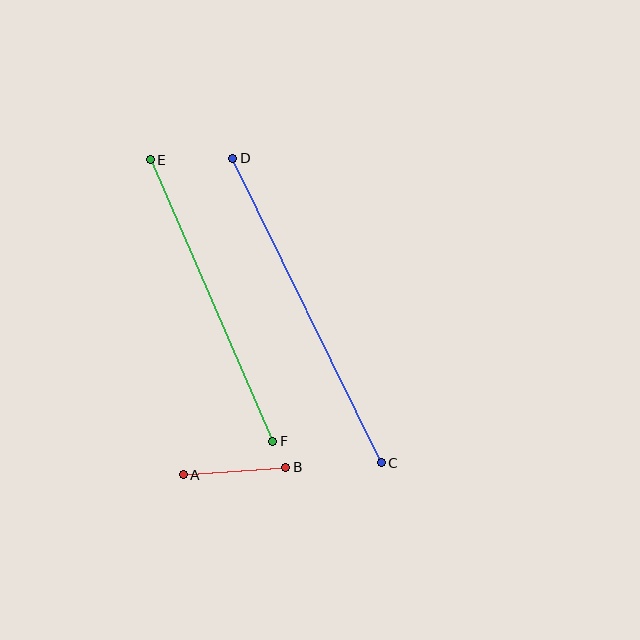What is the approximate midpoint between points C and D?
The midpoint is at approximately (307, 311) pixels.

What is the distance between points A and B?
The distance is approximately 103 pixels.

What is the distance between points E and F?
The distance is approximately 307 pixels.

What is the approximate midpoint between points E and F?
The midpoint is at approximately (211, 301) pixels.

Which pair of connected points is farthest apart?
Points C and D are farthest apart.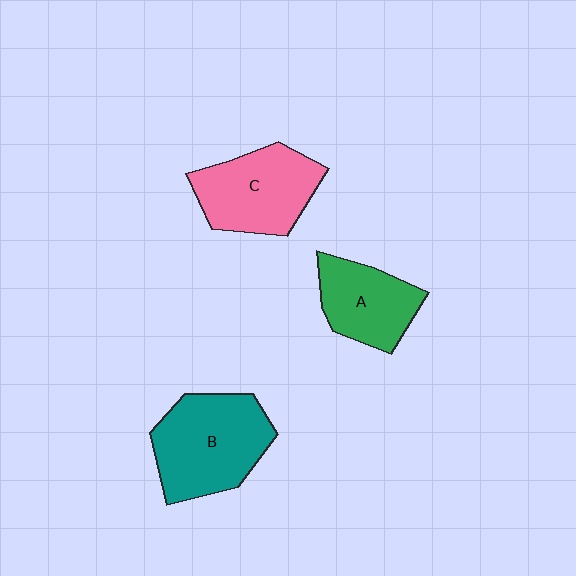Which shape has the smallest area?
Shape A (green).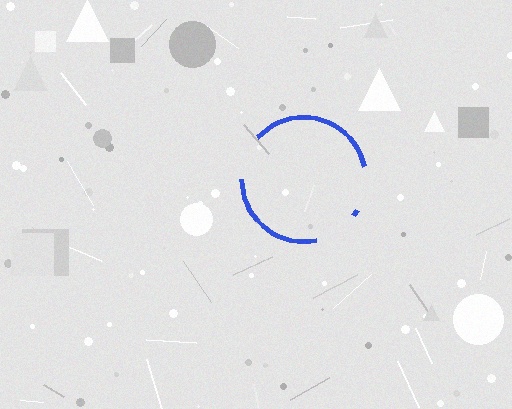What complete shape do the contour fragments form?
The contour fragments form a circle.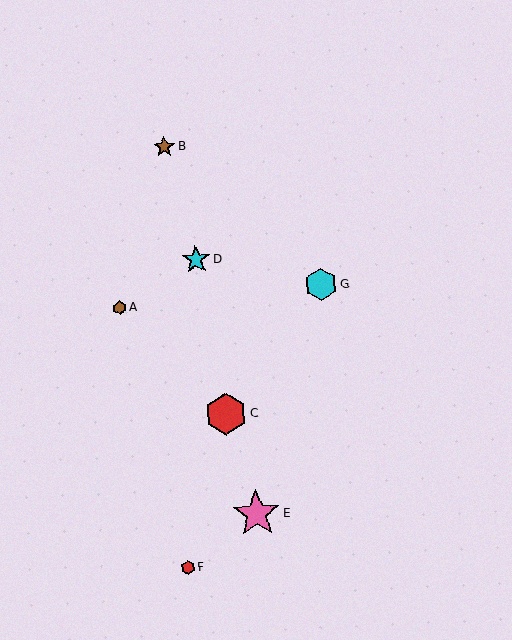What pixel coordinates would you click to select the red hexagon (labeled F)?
Click at (188, 568) to select the red hexagon F.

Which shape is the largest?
The pink star (labeled E) is the largest.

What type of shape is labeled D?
Shape D is a cyan star.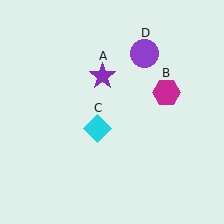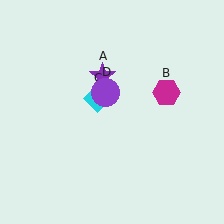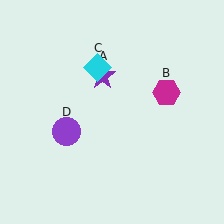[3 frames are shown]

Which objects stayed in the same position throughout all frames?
Purple star (object A) and magenta hexagon (object B) remained stationary.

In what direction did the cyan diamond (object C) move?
The cyan diamond (object C) moved up.